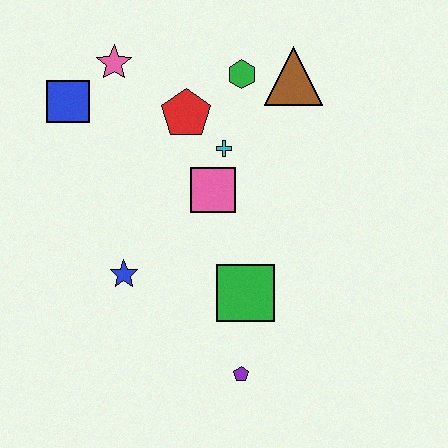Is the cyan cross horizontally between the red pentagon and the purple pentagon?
Yes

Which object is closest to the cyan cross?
The pink square is closest to the cyan cross.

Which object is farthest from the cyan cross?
The purple pentagon is farthest from the cyan cross.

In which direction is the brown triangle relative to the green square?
The brown triangle is above the green square.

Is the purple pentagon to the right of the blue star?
Yes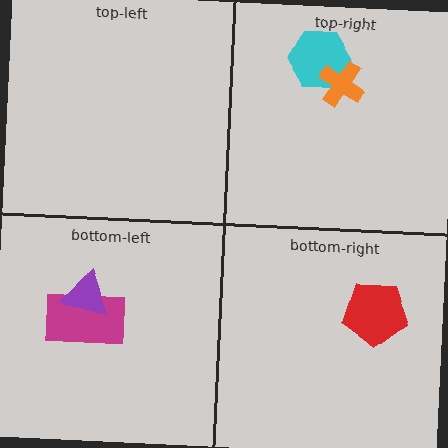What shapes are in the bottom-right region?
The red pentagon.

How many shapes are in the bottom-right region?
1.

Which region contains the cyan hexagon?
The top-right region.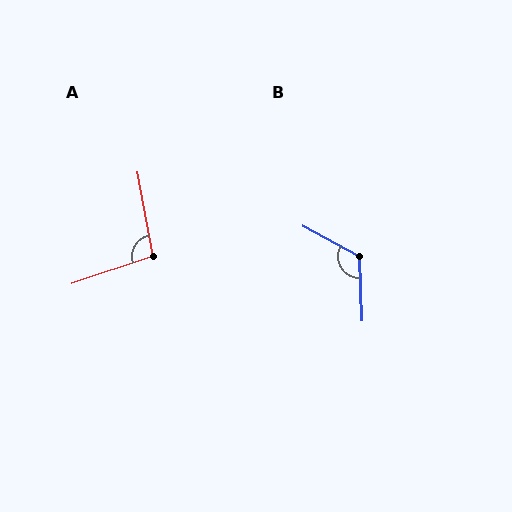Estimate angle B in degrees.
Approximately 120 degrees.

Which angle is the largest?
B, at approximately 120 degrees.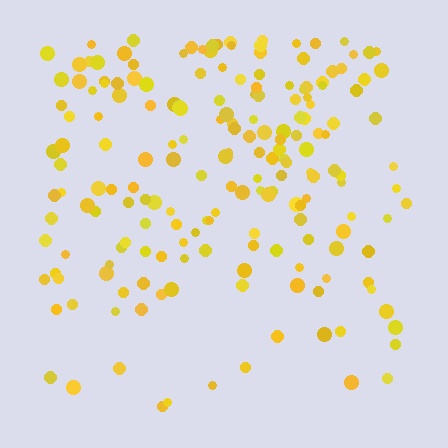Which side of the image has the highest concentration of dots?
The top.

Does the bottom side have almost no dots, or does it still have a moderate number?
Still a moderate number, just noticeably fewer than the top.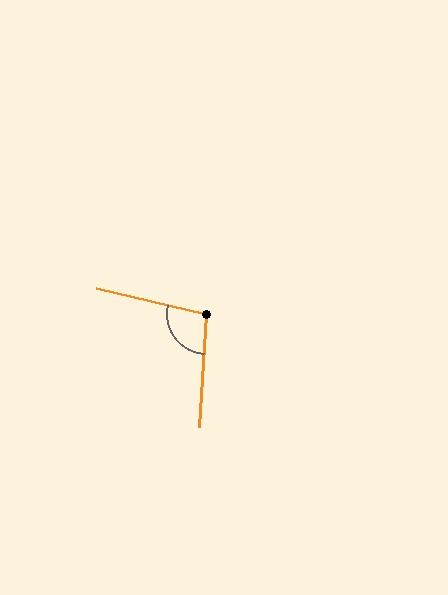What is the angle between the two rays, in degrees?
Approximately 99 degrees.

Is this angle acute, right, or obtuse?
It is obtuse.